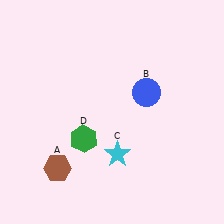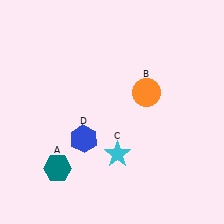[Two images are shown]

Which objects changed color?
A changed from brown to teal. B changed from blue to orange. D changed from green to blue.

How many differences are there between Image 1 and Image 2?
There are 3 differences between the two images.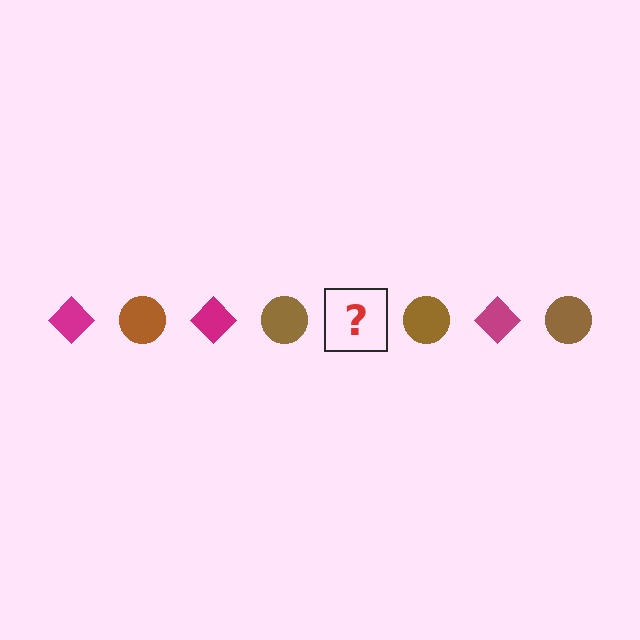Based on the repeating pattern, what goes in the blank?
The blank should be a magenta diamond.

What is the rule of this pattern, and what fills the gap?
The rule is that the pattern alternates between magenta diamond and brown circle. The gap should be filled with a magenta diamond.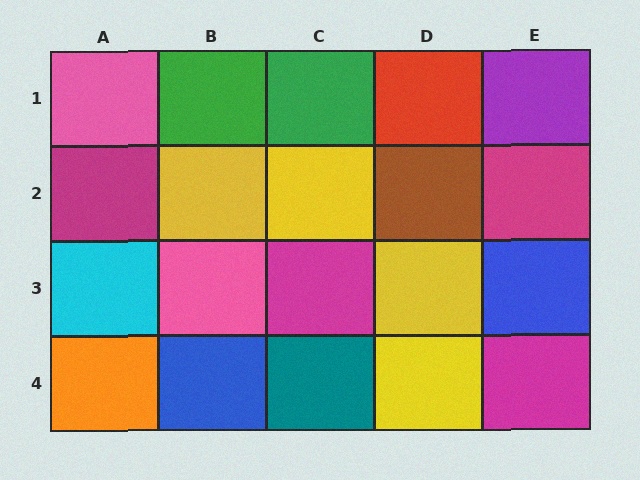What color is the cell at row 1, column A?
Pink.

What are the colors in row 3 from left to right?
Cyan, pink, magenta, yellow, blue.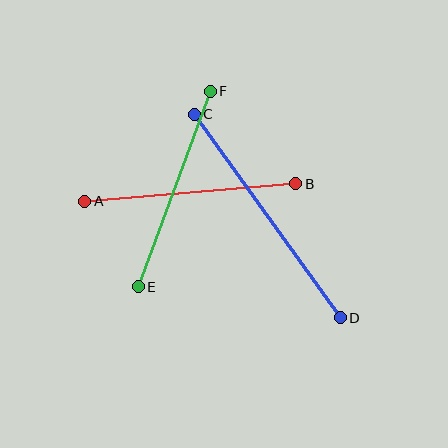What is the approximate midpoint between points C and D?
The midpoint is at approximately (267, 216) pixels.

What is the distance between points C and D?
The distance is approximately 251 pixels.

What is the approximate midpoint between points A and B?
The midpoint is at approximately (190, 192) pixels.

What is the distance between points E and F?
The distance is approximately 209 pixels.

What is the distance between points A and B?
The distance is approximately 212 pixels.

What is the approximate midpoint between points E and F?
The midpoint is at approximately (174, 189) pixels.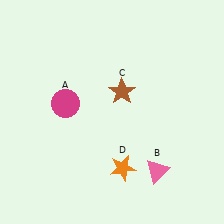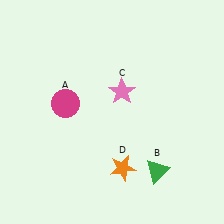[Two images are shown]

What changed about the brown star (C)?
In Image 1, C is brown. In Image 2, it changed to pink.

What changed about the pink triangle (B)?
In Image 1, B is pink. In Image 2, it changed to green.